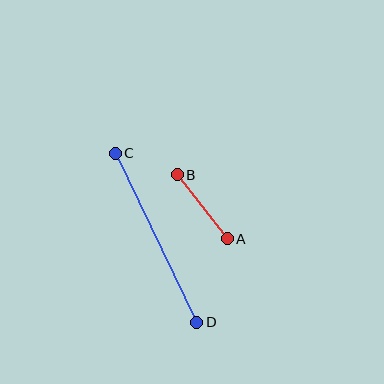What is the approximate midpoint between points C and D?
The midpoint is at approximately (156, 238) pixels.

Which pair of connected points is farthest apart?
Points C and D are farthest apart.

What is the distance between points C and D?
The distance is approximately 187 pixels.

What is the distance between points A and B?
The distance is approximately 81 pixels.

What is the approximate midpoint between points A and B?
The midpoint is at approximately (202, 207) pixels.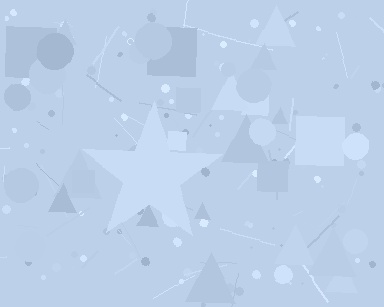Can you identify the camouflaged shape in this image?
The camouflaged shape is a star.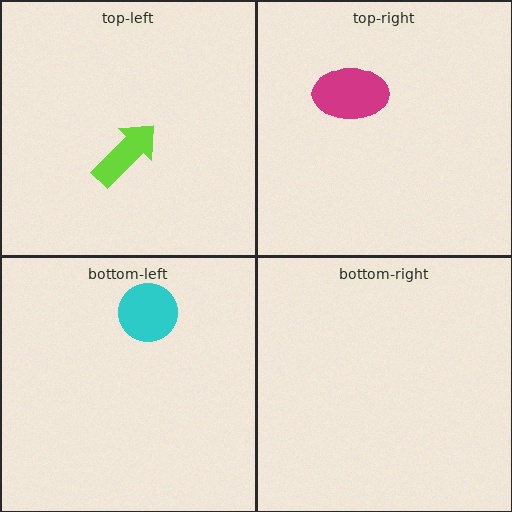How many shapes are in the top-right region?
1.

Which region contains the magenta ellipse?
The top-right region.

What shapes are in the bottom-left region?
The cyan circle.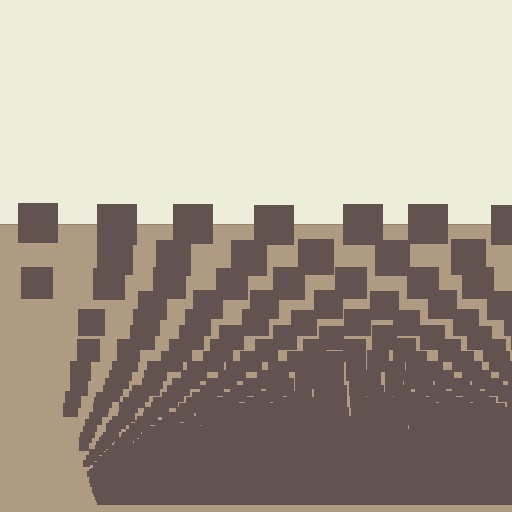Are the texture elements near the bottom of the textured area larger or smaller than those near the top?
Smaller. The gradient is inverted — elements near the bottom are smaller and denser.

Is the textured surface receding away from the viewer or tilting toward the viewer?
The surface appears to tilt toward the viewer. Texture elements get larger and sparser toward the top.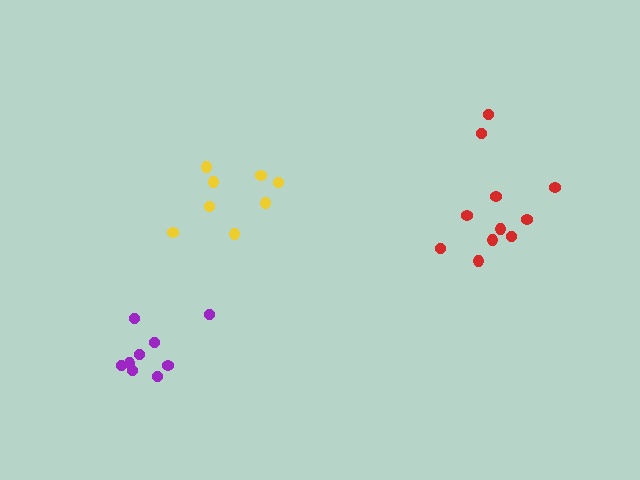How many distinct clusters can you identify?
There are 3 distinct clusters.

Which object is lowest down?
The purple cluster is bottommost.